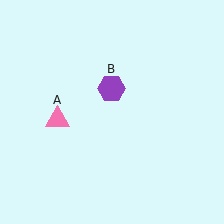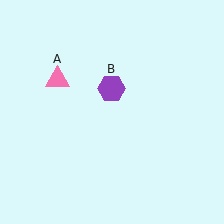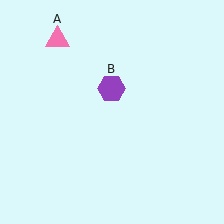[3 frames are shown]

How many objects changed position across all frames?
1 object changed position: pink triangle (object A).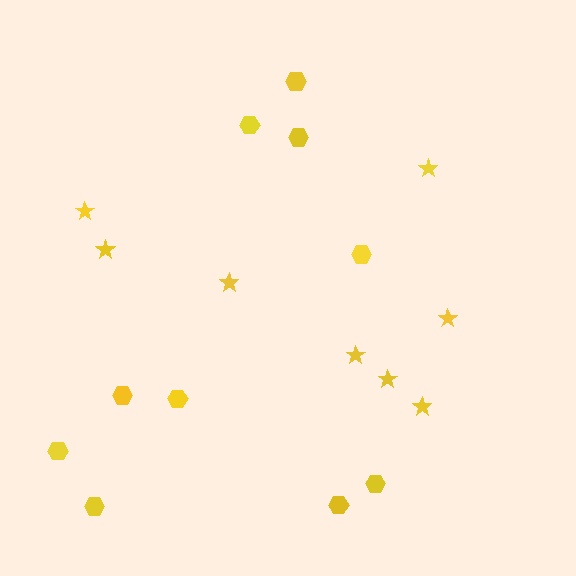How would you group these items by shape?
There are 2 groups: one group of hexagons (10) and one group of stars (8).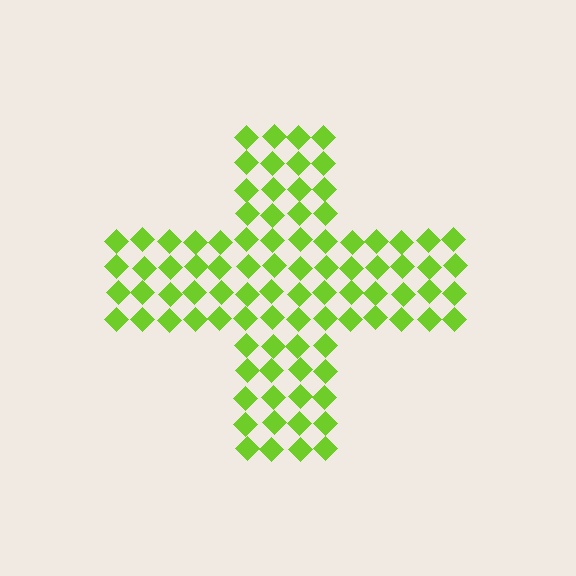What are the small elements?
The small elements are diamonds.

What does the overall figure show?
The overall figure shows a cross.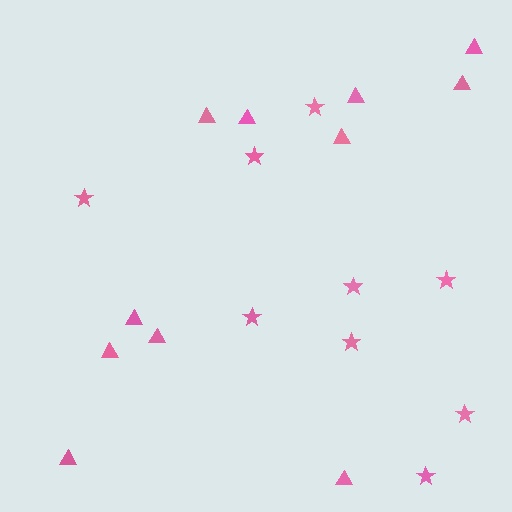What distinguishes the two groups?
There are 2 groups: one group of stars (9) and one group of triangles (11).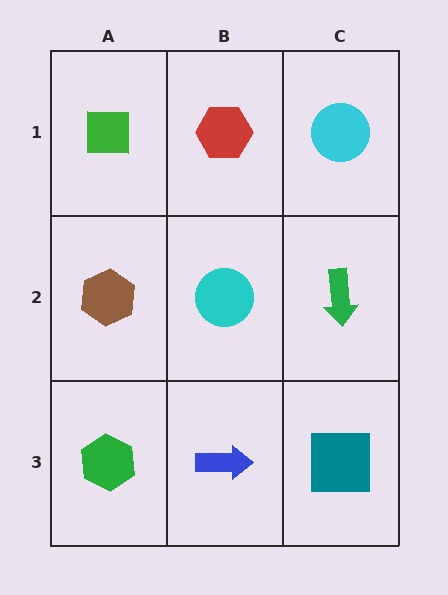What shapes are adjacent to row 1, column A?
A brown hexagon (row 2, column A), a red hexagon (row 1, column B).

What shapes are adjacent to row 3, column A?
A brown hexagon (row 2, column A), a blue arrow (row 3, column B).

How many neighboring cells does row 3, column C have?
2.